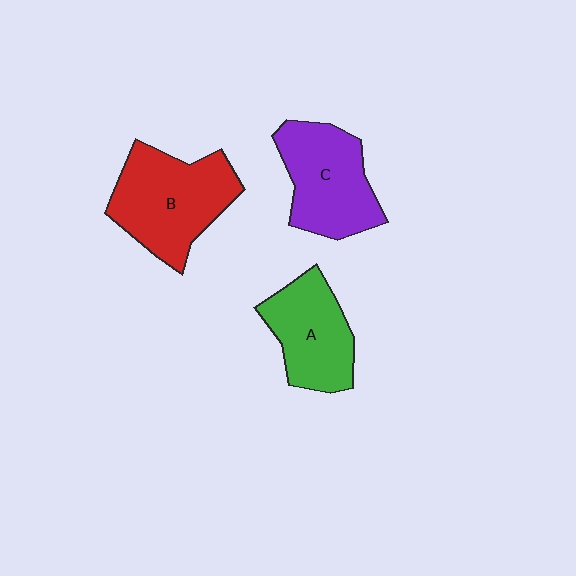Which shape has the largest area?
Shape B (red).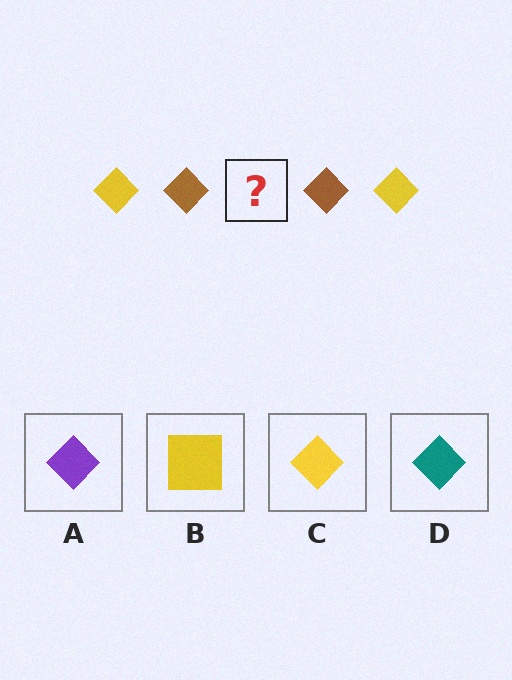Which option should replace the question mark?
Option C.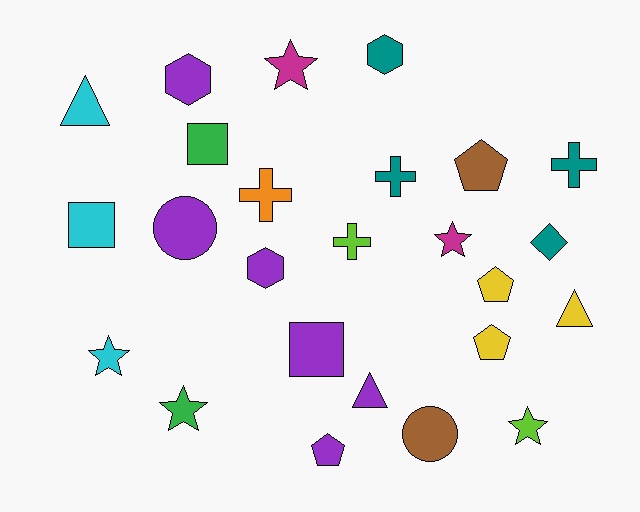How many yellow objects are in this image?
There are 3 yellow objects.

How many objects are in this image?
There are 25 objects.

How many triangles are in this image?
There are 3 triangles.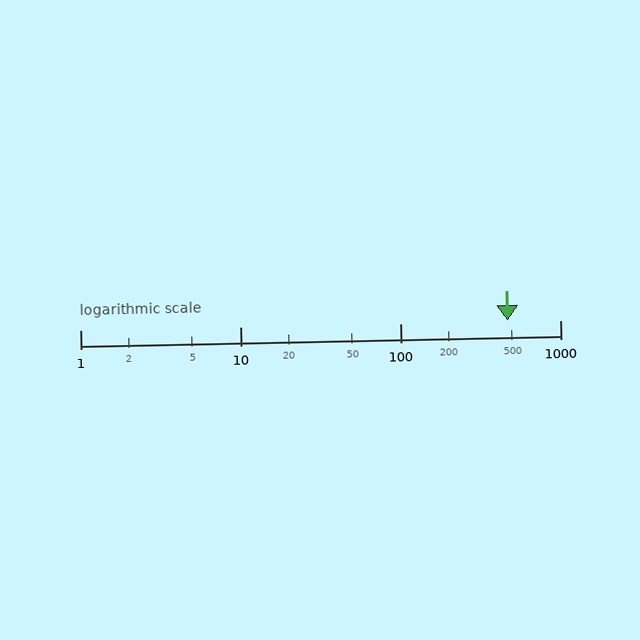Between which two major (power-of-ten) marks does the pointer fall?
The pointer is between 100 and 1000.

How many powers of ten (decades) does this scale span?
The scale spans 3 decades, from 1 to 1000.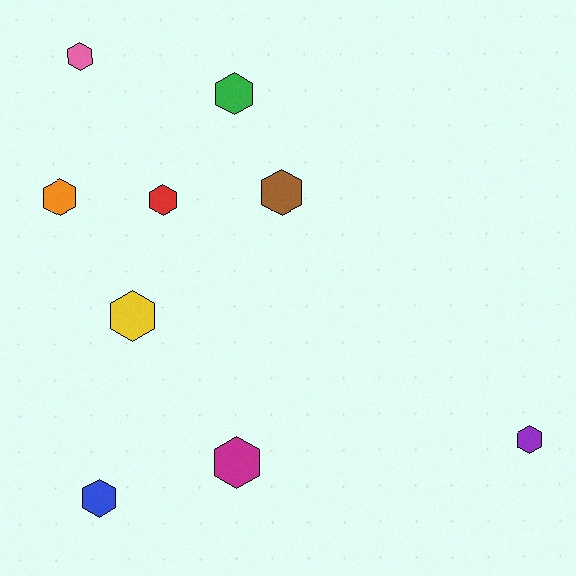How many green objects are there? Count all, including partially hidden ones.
There is 1 green object.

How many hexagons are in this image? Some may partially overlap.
There are 9 hexagons.